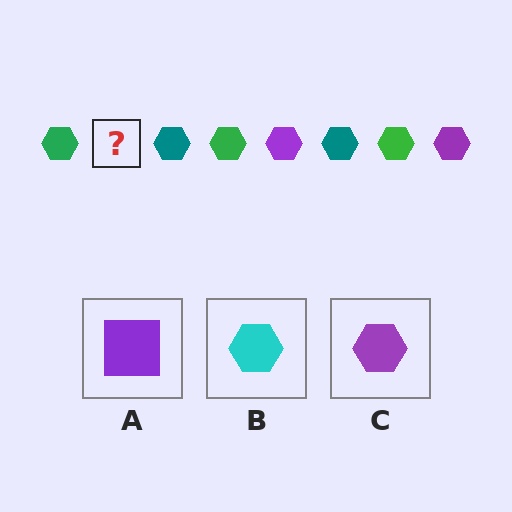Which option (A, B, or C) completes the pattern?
C.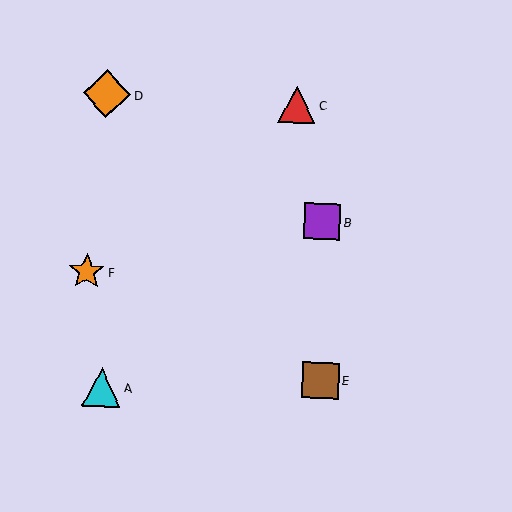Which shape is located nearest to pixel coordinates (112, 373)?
The cyan triangle (labeled A) at (102, 387) is nearest to that location.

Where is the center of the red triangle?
The center of the red triangle is at (297, 105).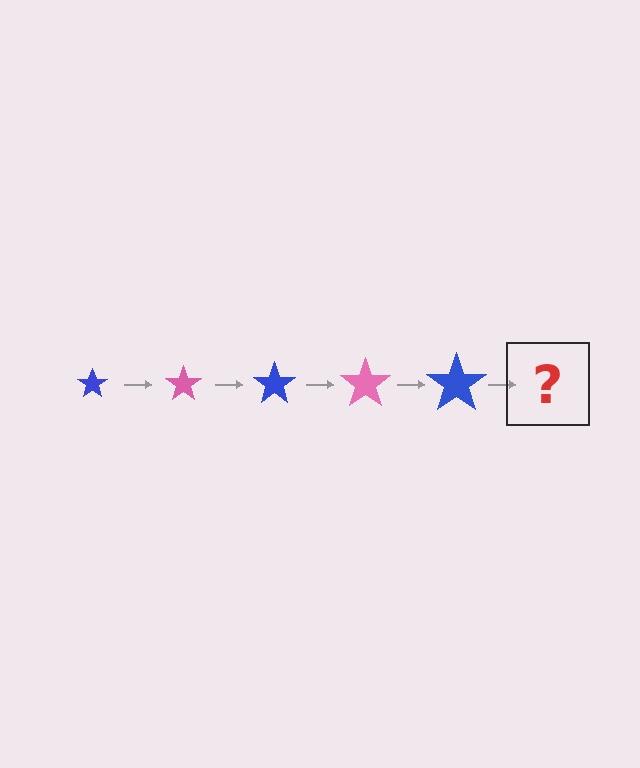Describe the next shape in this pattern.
It should be a pink star, larger than the previous one.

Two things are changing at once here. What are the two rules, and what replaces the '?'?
The two rules are that the star grows larger each step and the color cycles through blue and pink. The '?' should be a pink star, larger than the previous one.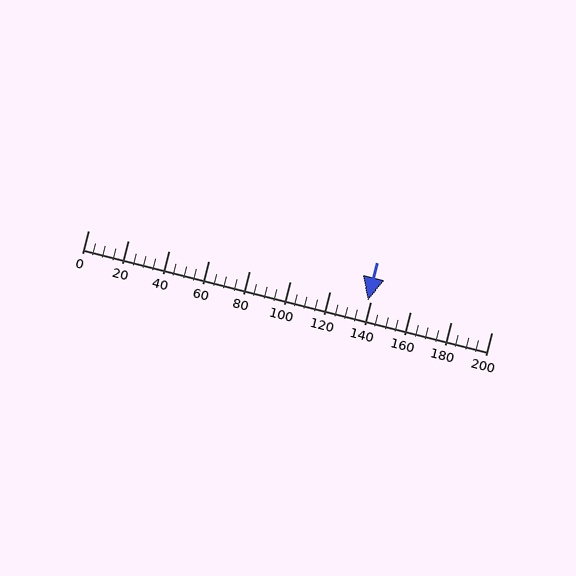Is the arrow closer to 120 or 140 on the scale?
The arrow is closer to 140.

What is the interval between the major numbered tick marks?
The major tick marks are spaced 20 units apart.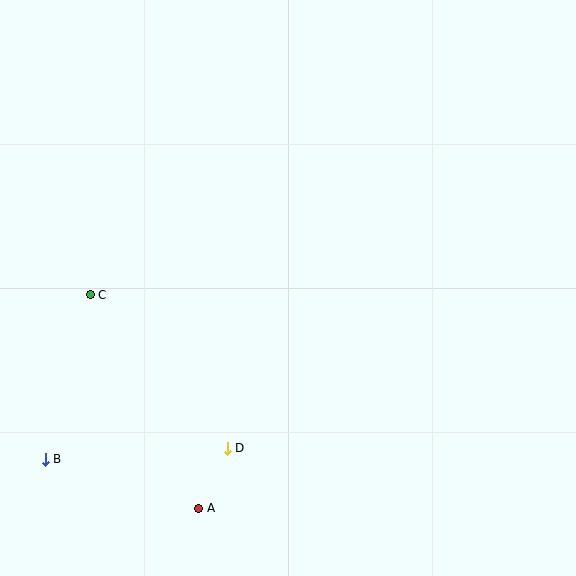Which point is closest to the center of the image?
Point D at (227, 448) is closest to the center.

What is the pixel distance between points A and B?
The distance between A and B is 161 pixels.